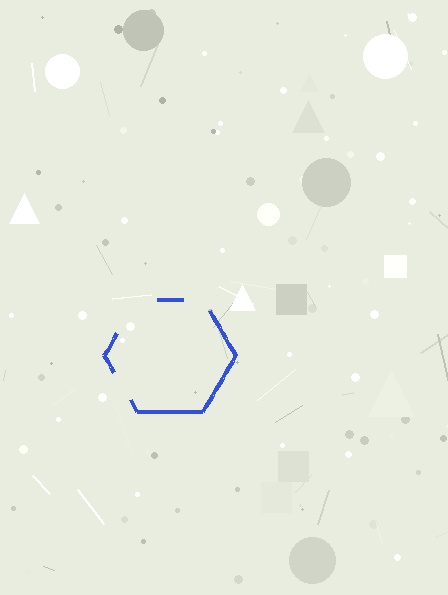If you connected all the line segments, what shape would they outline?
They would outline a hexagon.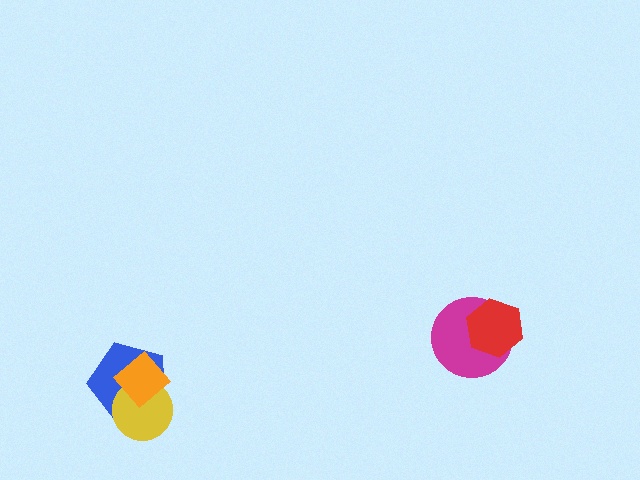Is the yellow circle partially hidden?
Yes, it is partially covered by another shape.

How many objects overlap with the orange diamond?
2 objects overlap with the orange diamond.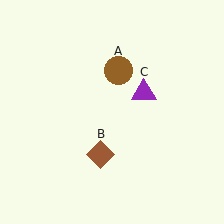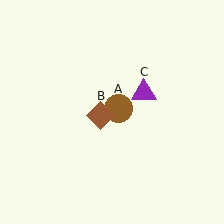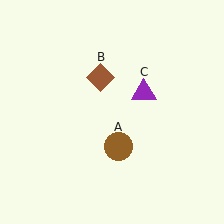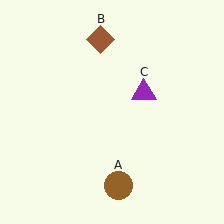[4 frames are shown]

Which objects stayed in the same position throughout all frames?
Purple triangle (object C) remained stationary.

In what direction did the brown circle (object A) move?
The brown circle (object A) moved down.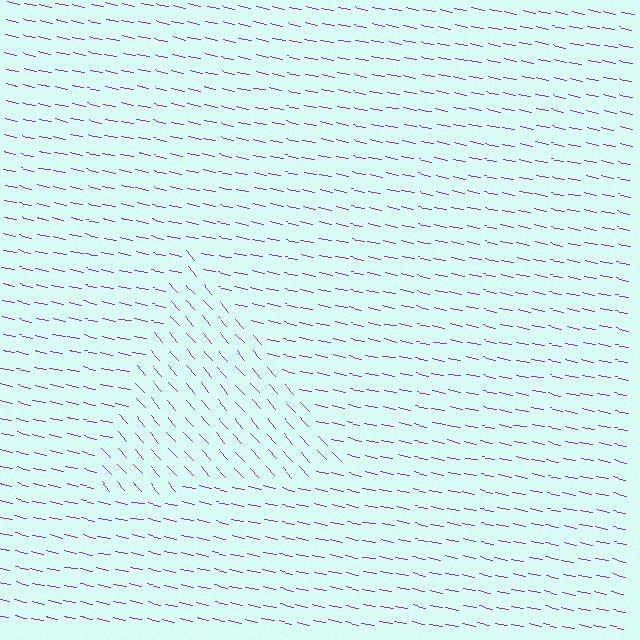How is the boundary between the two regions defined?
The boundary is defined purely by a change in line orientation (approximately 37 degrees difference). All lines are the same color and thickness.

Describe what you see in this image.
The image is filled with small purple line segments. A triangle region in the image has lines oriented differently from the surrounding lines, creating a visible texture boundary.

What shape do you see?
I see a triangle.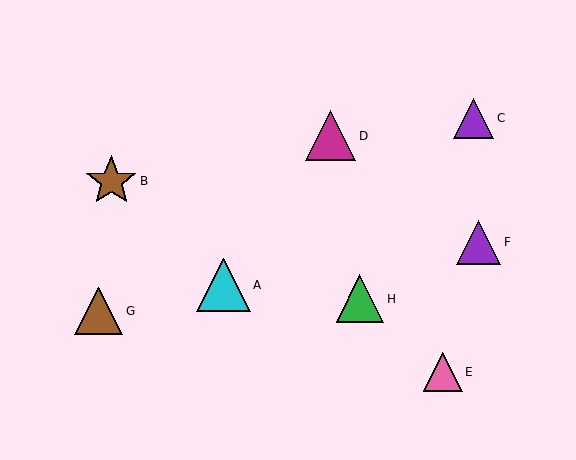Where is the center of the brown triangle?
The center of the brown triangle is at (99, 311).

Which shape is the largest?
The cyan triangle (labeled A) is the largest.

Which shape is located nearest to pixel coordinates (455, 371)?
The pink triangle (labeled E) at (443, 372) is nearest to that location.